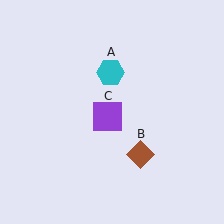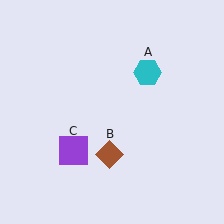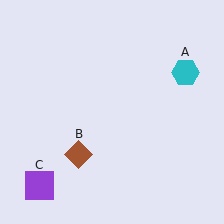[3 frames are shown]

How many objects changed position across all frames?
3 objects changed position: cyan hexagon (object A), brown diamond (object B), purple square (object C).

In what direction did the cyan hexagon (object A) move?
The cyan hexagon (object A) moved right.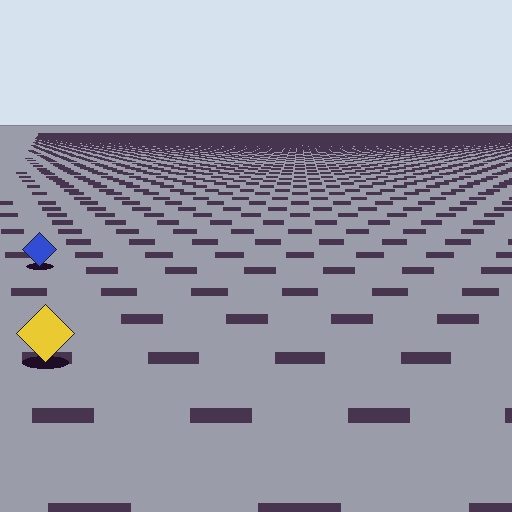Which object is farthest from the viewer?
The blue diamond is farthest from the viewer. It appears smaller and the ground texture around it is denser.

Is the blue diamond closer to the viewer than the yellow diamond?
No. The yellow diamond is closer — you can tell from the texture gradient: the ground texture is coarser near it.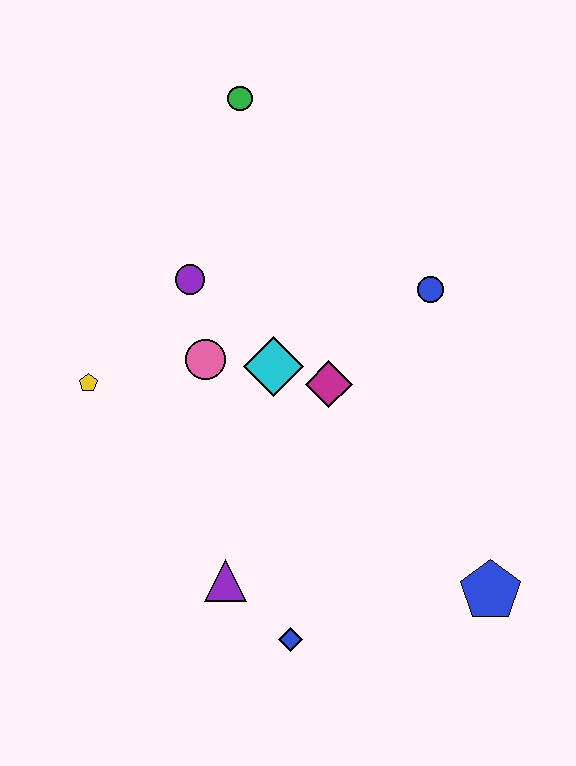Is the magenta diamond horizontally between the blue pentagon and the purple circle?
Yes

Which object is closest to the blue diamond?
The purple triangle is closest to the blue diamond.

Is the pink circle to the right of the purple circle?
Yes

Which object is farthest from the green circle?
The blue pentagon is farthest from the green circle.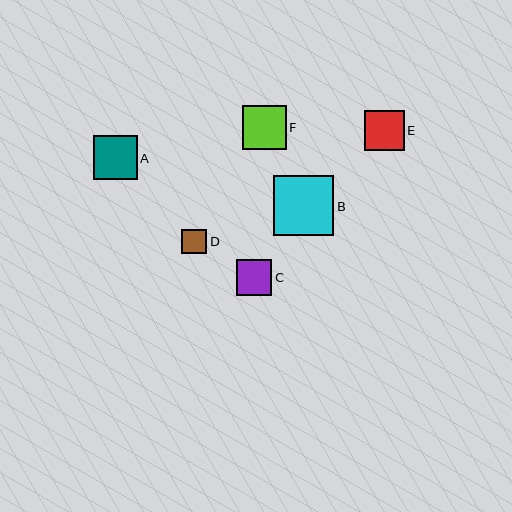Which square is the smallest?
Square D is the smallest with a size of approximately 25 pixels.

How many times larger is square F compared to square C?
Square F is approximately 1.2 times the size of square C.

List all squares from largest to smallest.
From largest to smallest: B, A, F, E, C, D.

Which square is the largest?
Square B is the largest with a size of approximately 60 pixels.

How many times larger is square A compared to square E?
Square A is approximately 1.1 times the size of square E.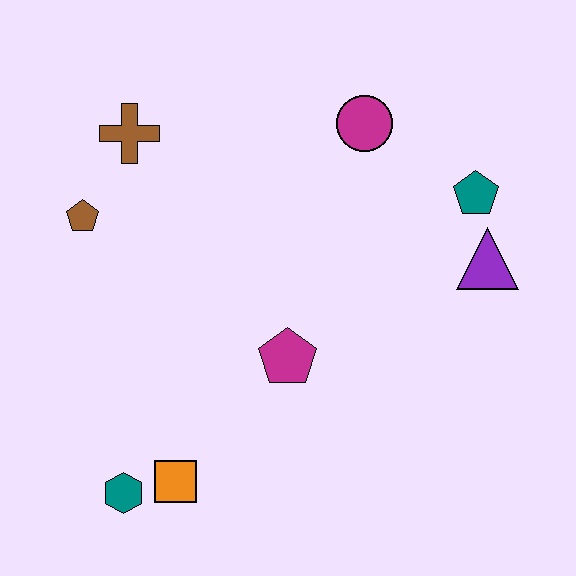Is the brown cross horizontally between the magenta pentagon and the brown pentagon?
Yes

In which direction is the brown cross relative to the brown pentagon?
The brown cross is above the brown pentagon.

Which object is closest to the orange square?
The teal hexagon is closest to the orange square.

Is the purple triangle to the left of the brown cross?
No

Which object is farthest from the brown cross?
The purple triangle is farthest from the brown cross.